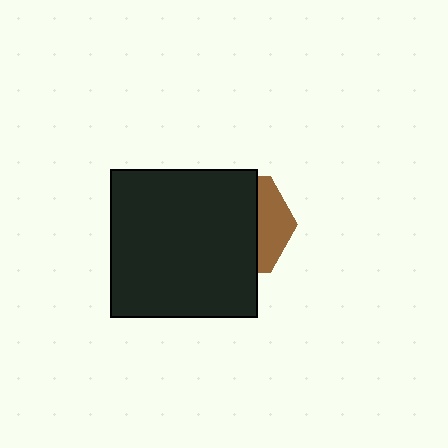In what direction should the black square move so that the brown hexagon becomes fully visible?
The black square should move left. That is the shortest direction to clear the overlap and leave the brown hexagon fully visible.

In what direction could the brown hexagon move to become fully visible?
The brown hexagon could move right. That would shift it out from behind the black square entirely.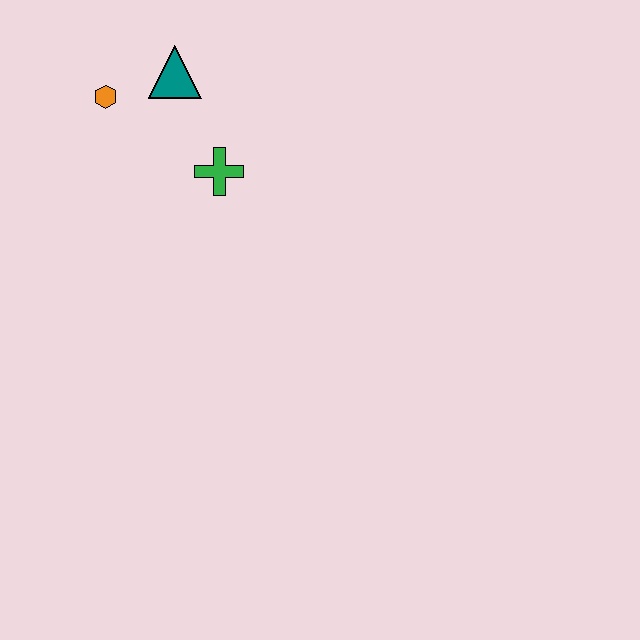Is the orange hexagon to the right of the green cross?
No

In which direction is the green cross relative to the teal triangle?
The green cross is below the teal triangle.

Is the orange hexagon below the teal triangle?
Yes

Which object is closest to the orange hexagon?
The teal triangle is closest to the orange hexagon.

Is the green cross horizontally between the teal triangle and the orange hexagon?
No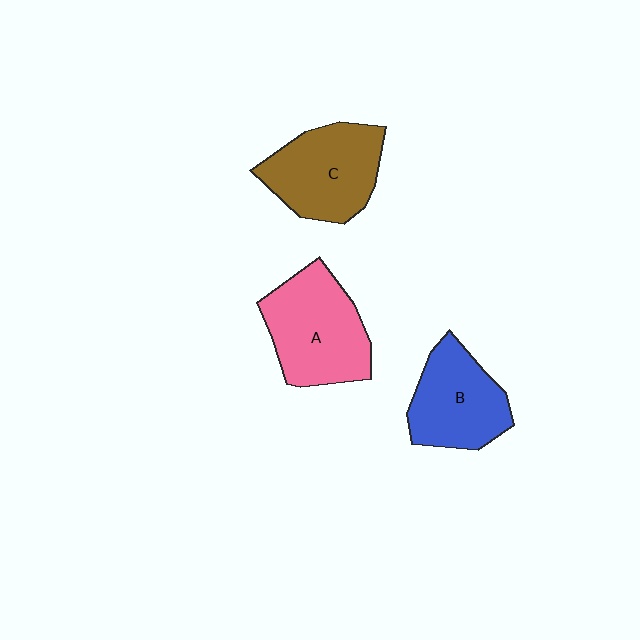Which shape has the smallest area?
Shape B (blue).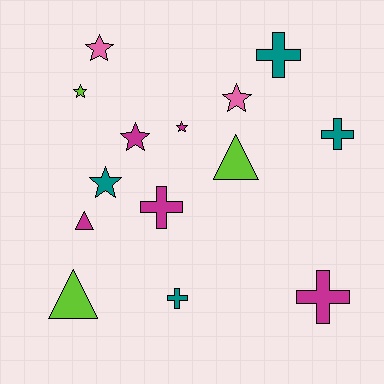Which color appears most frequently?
Magenta, with 5 objects.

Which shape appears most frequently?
Star, with 6 objects.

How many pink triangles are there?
There are no pink triangles.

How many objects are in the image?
There are 14 objects.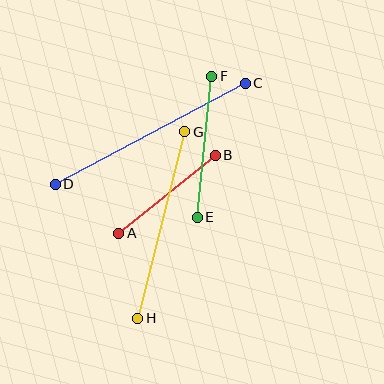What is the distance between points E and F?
The distance is approximately 142 pixels.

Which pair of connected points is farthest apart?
Points C and D are farthest apart.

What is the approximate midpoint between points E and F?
The midpoint is at approximately (204, 147) pixels.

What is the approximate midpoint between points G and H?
The midpoint is at approximately (161, 225) pixels.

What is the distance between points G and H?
The distance is approximately 192 pixels.